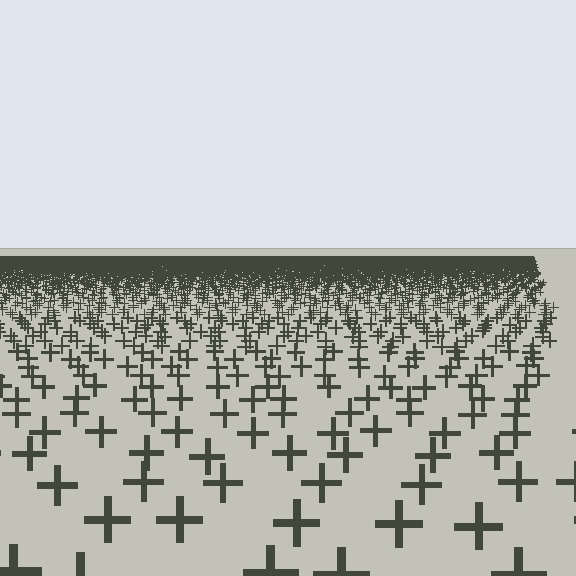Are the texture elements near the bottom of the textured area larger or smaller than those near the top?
Larger. Near the bottom, elements are closer to the viewer and appear at a bigger on-screen size.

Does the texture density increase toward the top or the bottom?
Density increases toward the top.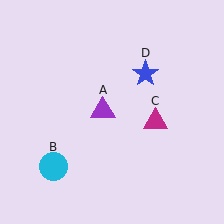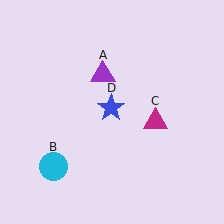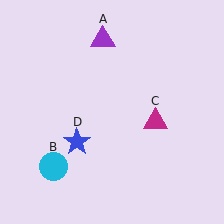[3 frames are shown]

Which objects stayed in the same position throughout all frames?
Cyan circle (object B) and magenta triangle (object C) remained stationary.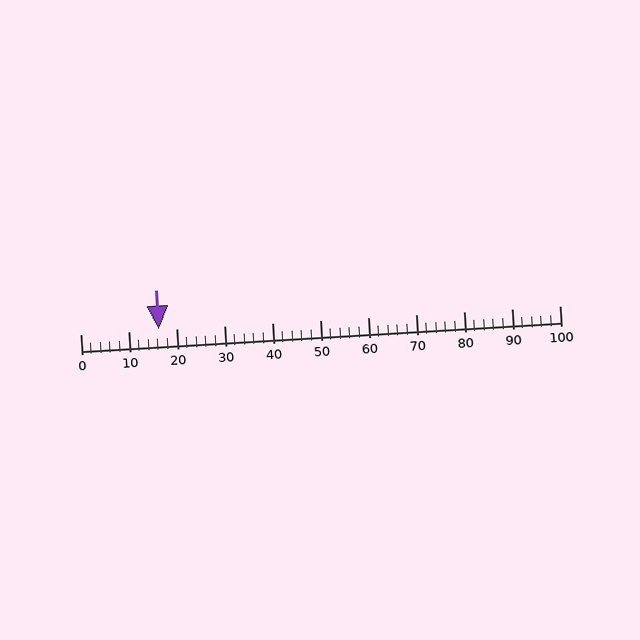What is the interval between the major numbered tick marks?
The major tick marks are spaced 10 units apart.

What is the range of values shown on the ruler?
The ruler shows values from 0 to 100.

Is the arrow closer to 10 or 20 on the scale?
The arrow is closer to 20.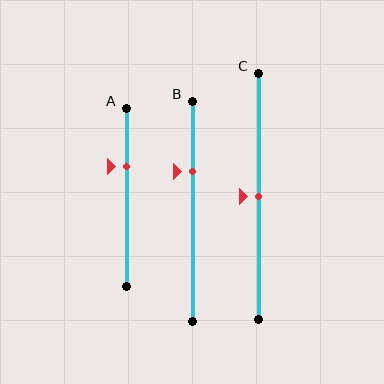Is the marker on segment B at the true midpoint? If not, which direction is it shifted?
No, the marker on segment B is shifted upward by about 18% of the segment length.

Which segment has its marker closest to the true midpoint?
Segment C has its marker closest to the true midpoint.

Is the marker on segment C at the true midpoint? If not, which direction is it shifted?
Yes, the marker on segment C is at the true midpoint.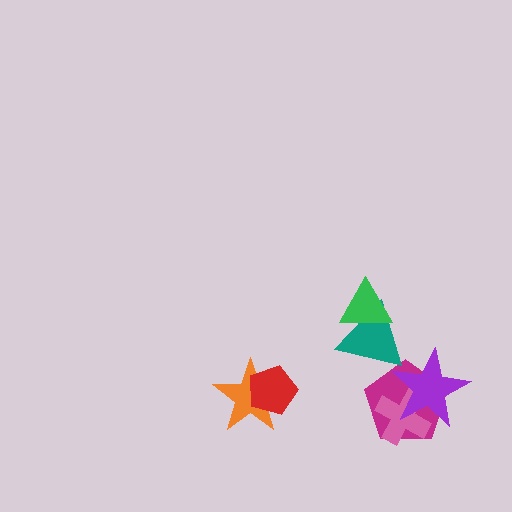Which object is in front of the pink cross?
The purple star is in front of the pink cross.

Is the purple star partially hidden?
No, no other shape covers it.